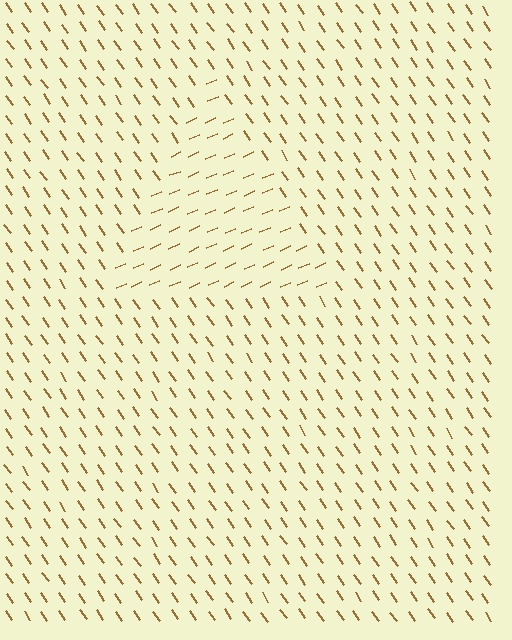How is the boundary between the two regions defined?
The boundary is defined purely by a change in line orientation (approximately 78 degrees difference). All lines are the same color and thickness.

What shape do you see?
I see a triangle.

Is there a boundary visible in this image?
Yes, there is a texture boundary formed by a change in line orientation.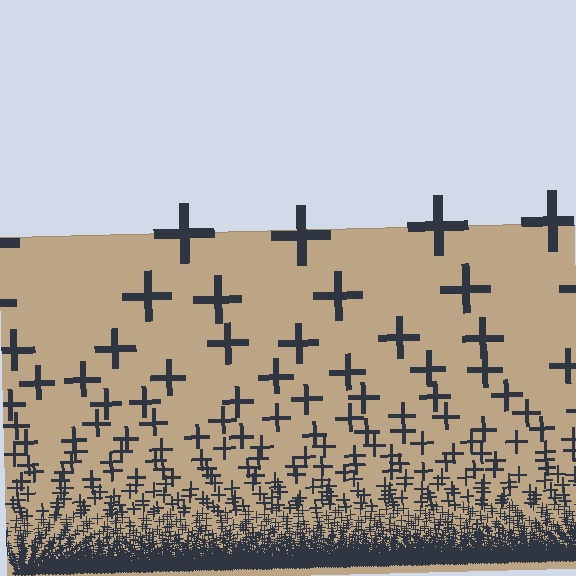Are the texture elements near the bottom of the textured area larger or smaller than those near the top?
Smaller. The gradient is inverted — elements near the bottom are smaller and denser.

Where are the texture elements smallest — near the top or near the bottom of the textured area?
Near the bottom.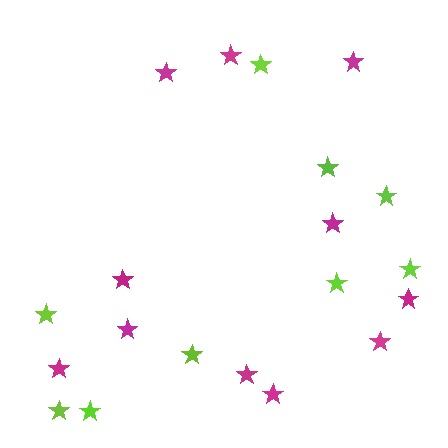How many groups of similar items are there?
There are 2 groups: one group of magenta stars (11) and one group of lime stars (9).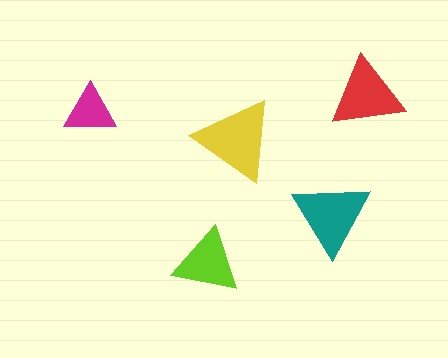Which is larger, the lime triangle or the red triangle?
The red one.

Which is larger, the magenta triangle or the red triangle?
The red one.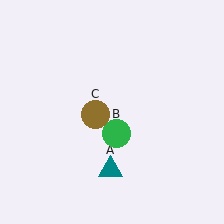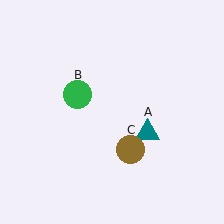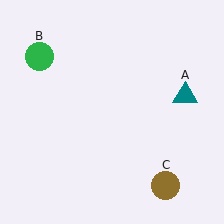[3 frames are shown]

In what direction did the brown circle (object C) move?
The brown circle (object C) moved down and to the right.